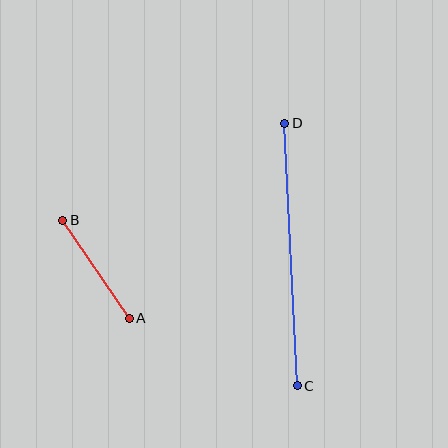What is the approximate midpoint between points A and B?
The midpoint is at approximately (96, 269) pixels.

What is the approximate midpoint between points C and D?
The midpoint is at approximately (291, 255) pixels.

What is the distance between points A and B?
The distance is approximately 119 pixels.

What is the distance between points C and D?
The distance is approximately 263 pixels.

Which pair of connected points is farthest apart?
Points C and D are farthest apart.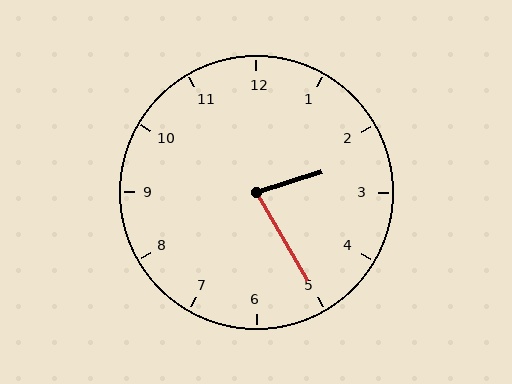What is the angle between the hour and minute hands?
Approximately 78 degrees.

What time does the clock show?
2:25.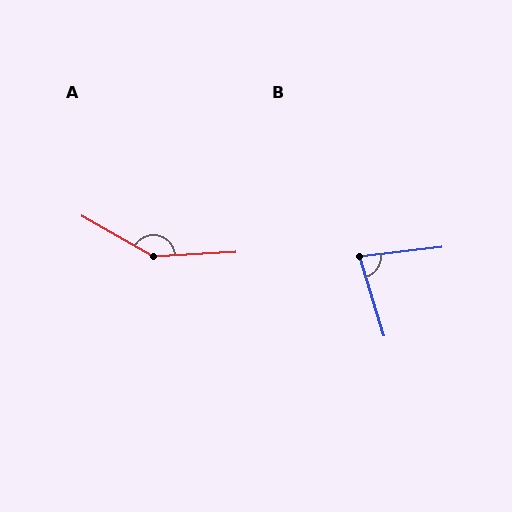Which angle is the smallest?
B, at approximately 79 degrees.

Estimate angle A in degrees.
Approximately 147 degrees.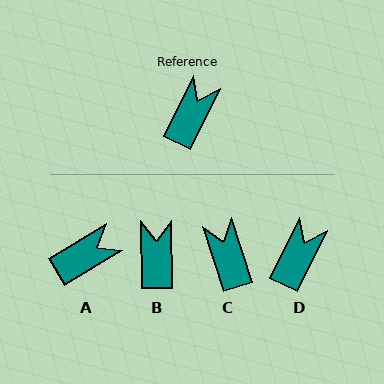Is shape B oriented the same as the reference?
No, it is off by about 26 degrees.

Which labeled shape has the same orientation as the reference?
D.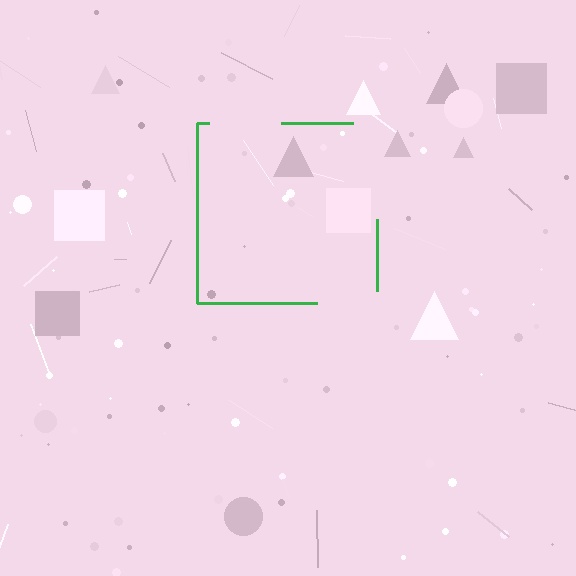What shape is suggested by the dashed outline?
The dashed outline suggests a square.